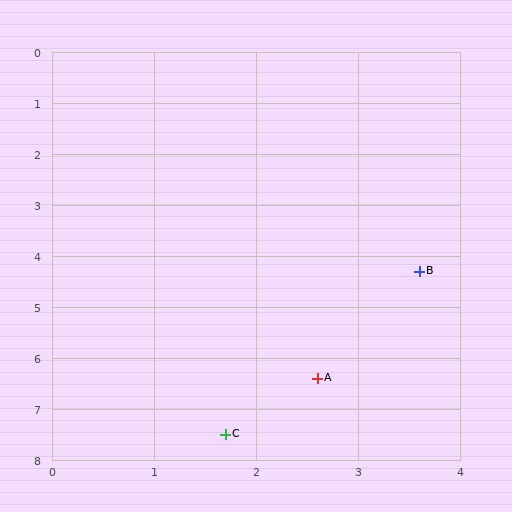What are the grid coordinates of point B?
Point B is at approximately (3.6, 4.3).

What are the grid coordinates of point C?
Point C is at approximately (1.7, 7.5).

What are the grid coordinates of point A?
Point A is at approximately (2.6, 6.4).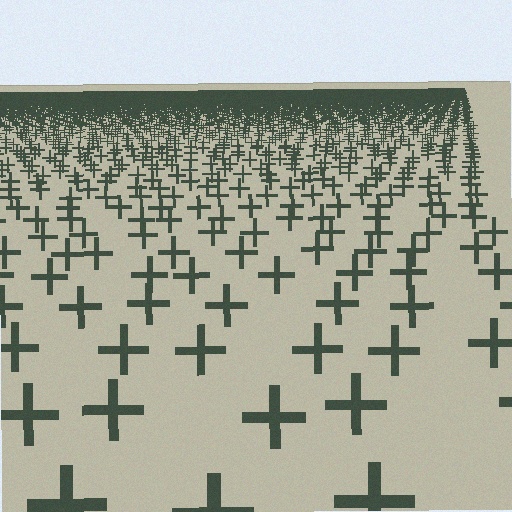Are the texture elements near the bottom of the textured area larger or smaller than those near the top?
Larger. Near the bottom, elements are closer to the viewer and appear at a bigger on-screen size.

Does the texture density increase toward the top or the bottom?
Density increases toward the top.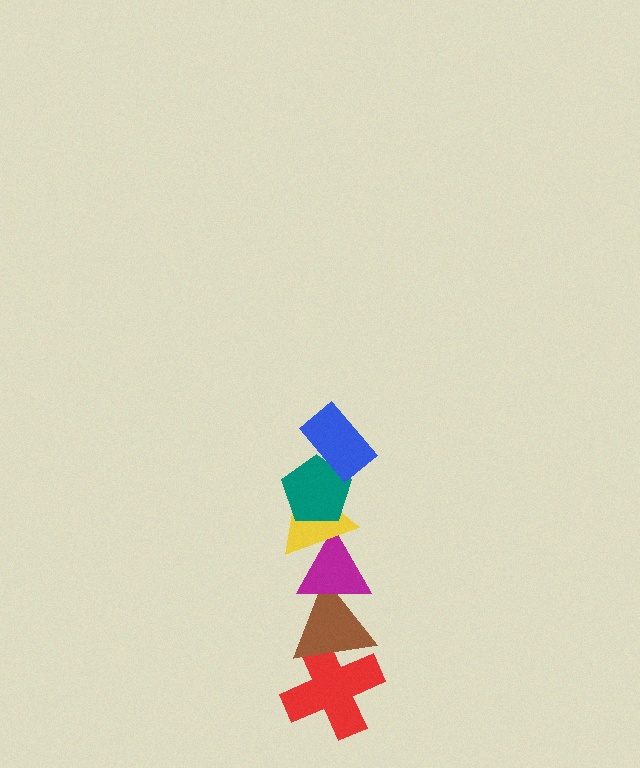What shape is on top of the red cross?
The brown triangle is on top of the red cross.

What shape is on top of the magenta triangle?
The yellow triangle is on top of the magenta triangle.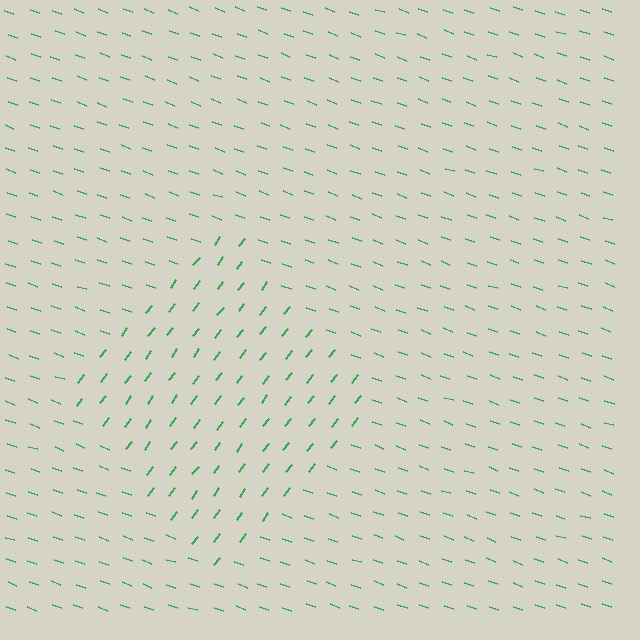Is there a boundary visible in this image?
Yes, there is a texture boundary formed by a change in line orientation.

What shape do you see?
I see a diamond.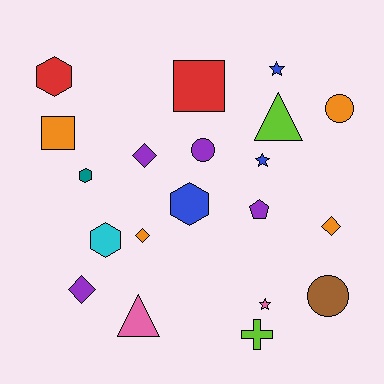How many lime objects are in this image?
There are 2 lime objects.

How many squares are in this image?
There are 2 squares.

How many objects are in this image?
There are 20 objects.